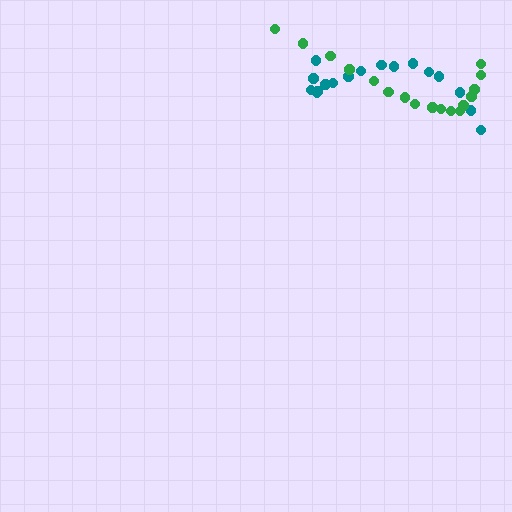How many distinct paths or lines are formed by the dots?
There are 2 distinct paths.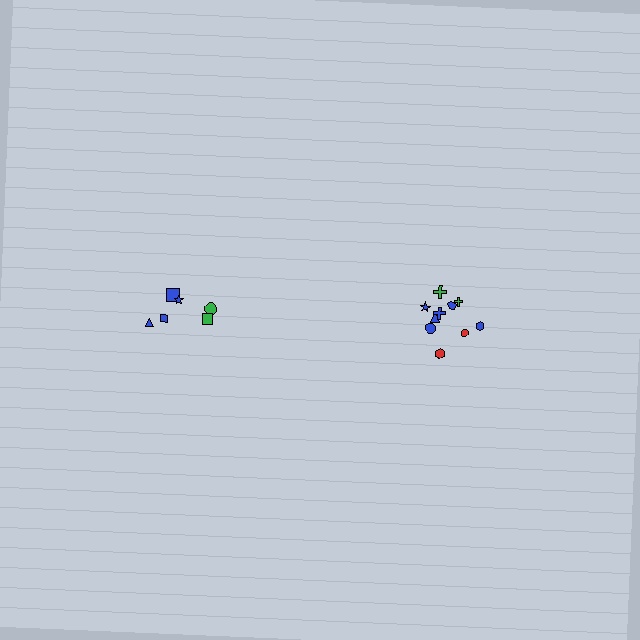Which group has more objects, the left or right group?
The right group.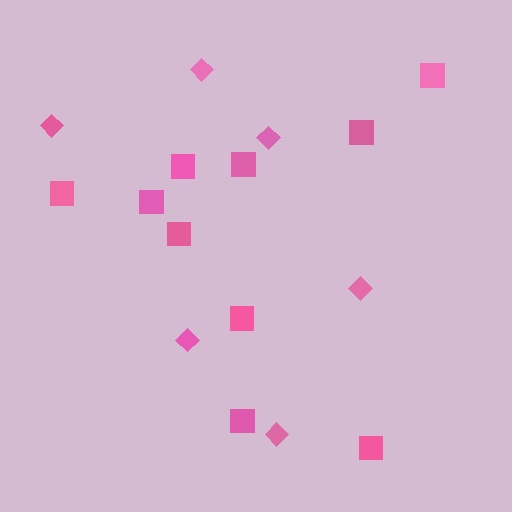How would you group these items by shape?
There are 2 groups: one group of squares (10) and one group of diamonds (6).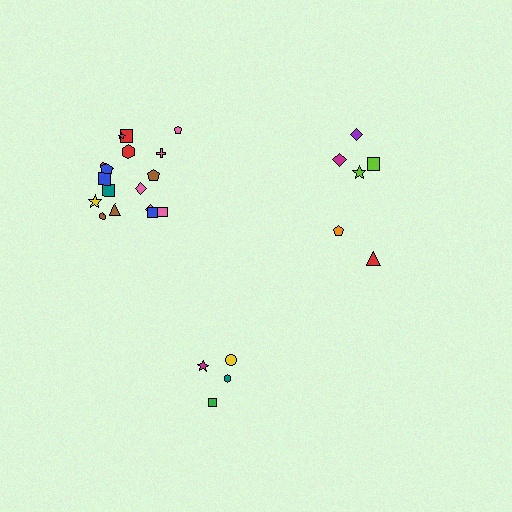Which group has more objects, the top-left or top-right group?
The top-left group.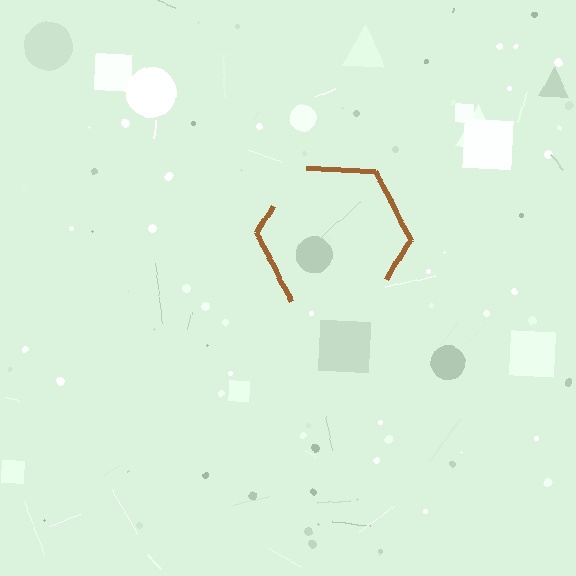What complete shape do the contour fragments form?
The contour fragments form a hexagon.